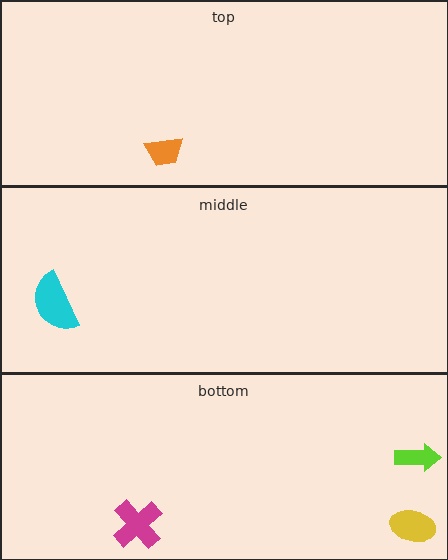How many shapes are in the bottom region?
3.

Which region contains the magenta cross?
The bottom region.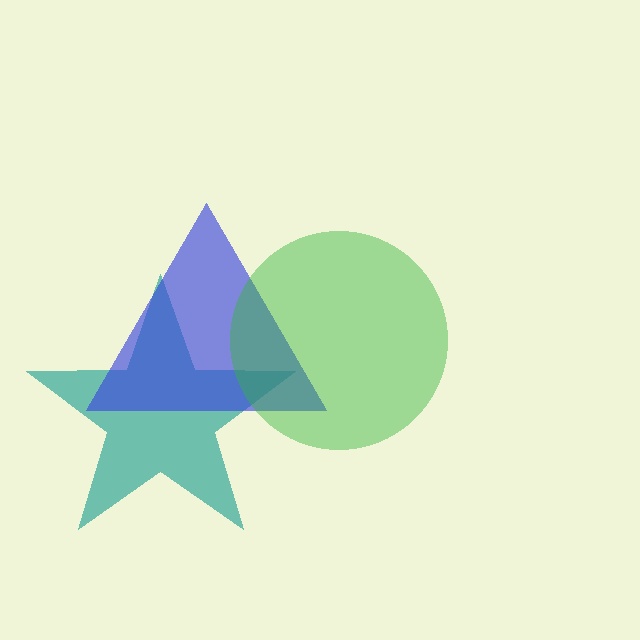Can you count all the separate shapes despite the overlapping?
Yes, there are 3 separate shapes.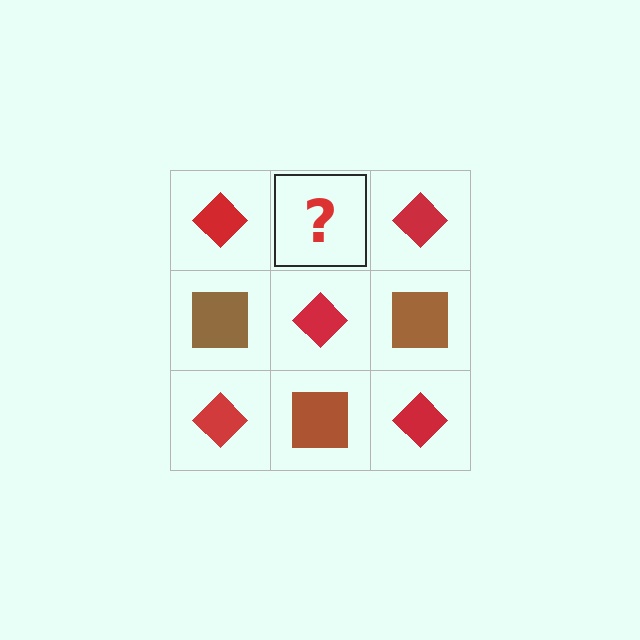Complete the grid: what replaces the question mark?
The question mark should be replaced with a brown square.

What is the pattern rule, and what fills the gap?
The rule is that it alternates red diamond and brown square in a checkerboard pattern. The gap should be filled with a brown square.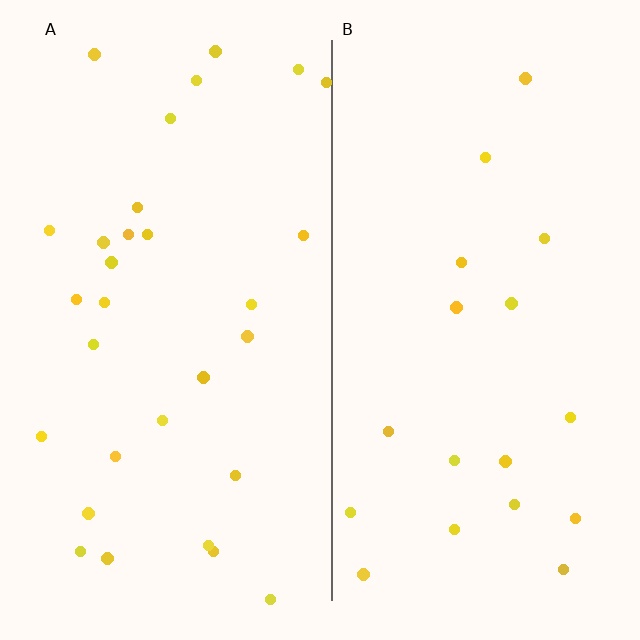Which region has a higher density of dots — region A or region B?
A (the left).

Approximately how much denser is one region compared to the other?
Approximately 1.7× — region A over region B.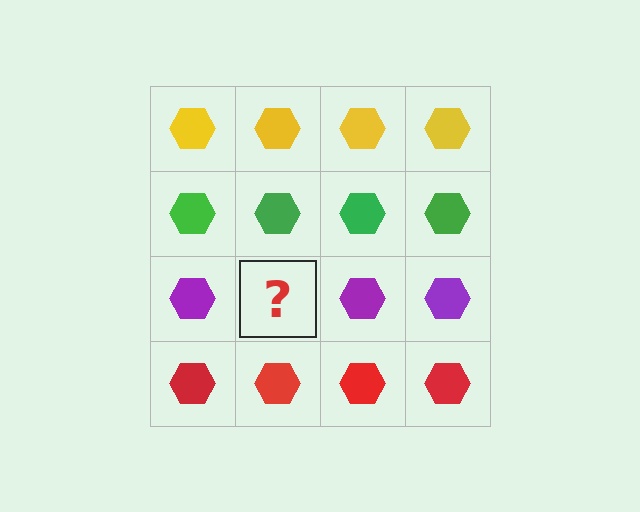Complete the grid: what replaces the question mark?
The question mark should be replaced with a purple hexagon.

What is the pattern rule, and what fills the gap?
The rule is that each row has a consistent color. The gap should be filled with a purple hexagon.